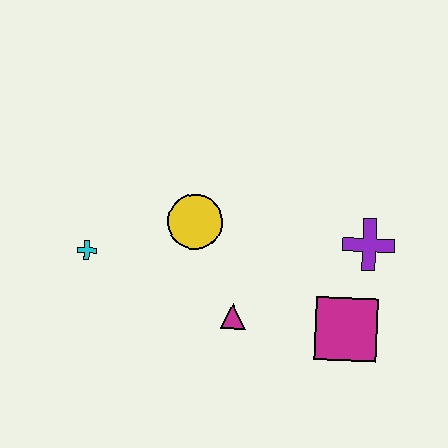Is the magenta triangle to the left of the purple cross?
Yes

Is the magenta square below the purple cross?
Yes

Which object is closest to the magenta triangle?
The yellow circle is closest to the magenta triangle.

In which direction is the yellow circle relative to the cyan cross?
The yellow circle is to the right of the cyan cross.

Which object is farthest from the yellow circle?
The magenta square is farthest from the yellow circle.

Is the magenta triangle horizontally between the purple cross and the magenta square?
No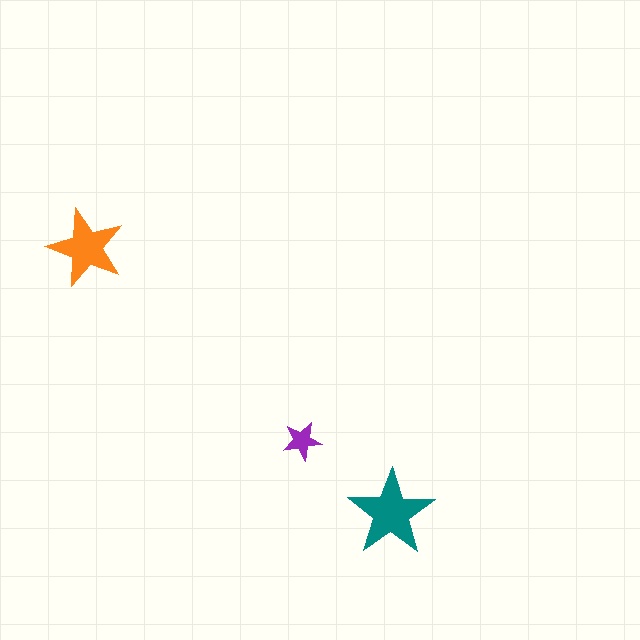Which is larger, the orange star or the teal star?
The teal one.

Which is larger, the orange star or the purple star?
The orange one.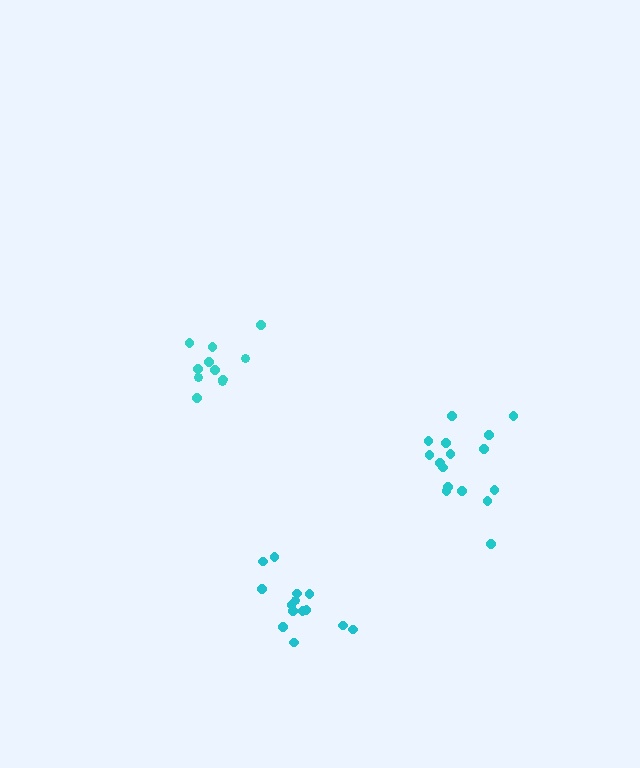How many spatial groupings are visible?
There are 3 spatial groupings.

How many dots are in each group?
Group 1: 14 dots, Group 2: 11 dots, Group 3: 16 dots (41 total).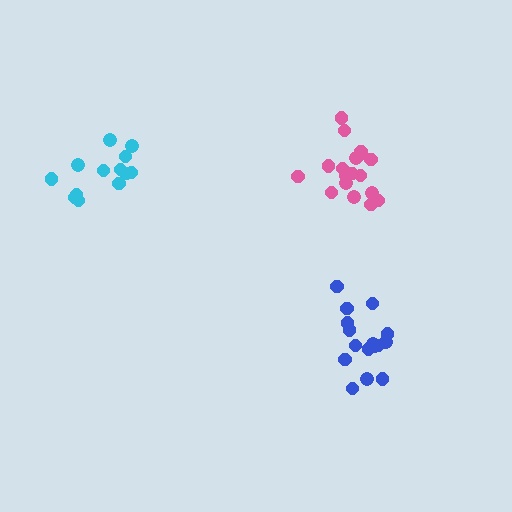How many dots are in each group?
Group 1: 16 dots, Group 2: 13 dots, Group 3: 18 dots (47 total).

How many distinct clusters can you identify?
There are 3 distinct clusters.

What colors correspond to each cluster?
The clusters are colored: blue, cyan, pink.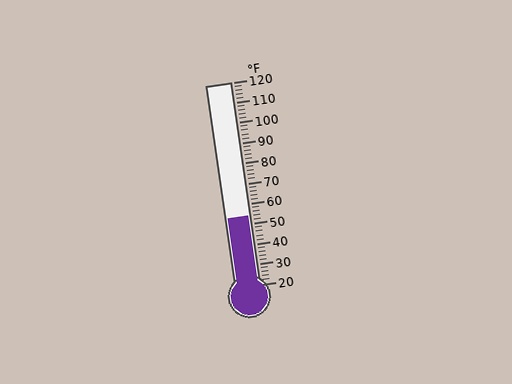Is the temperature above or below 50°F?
The temperature is above 50°F.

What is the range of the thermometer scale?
The thermometer scale ranges from 20°F to 120°F.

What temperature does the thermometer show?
The thermometer shows approximately 54°F.